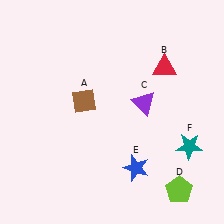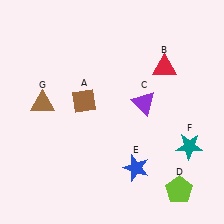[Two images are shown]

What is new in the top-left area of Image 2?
A brown triangle (G) was added in the top-left area of Image 2.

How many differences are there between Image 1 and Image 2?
There is 1 difference between the two images.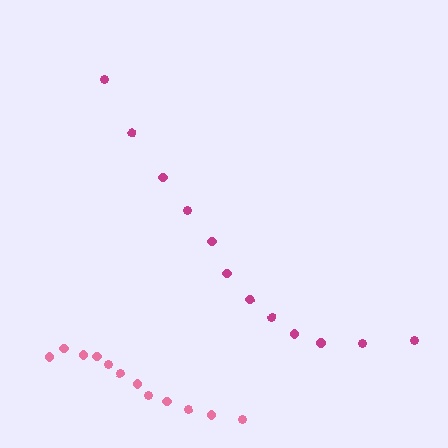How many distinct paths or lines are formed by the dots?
There are 2 distinct paths.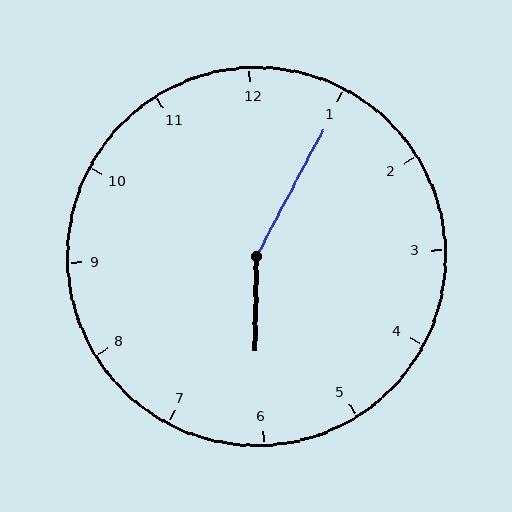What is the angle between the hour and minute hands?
Approximately 152 degrees.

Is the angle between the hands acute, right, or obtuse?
It is obtuse.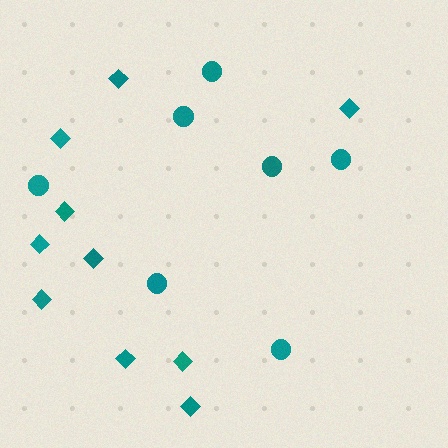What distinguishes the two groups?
There are 2 groups: one group of circles (7) and one group of diamonds (10).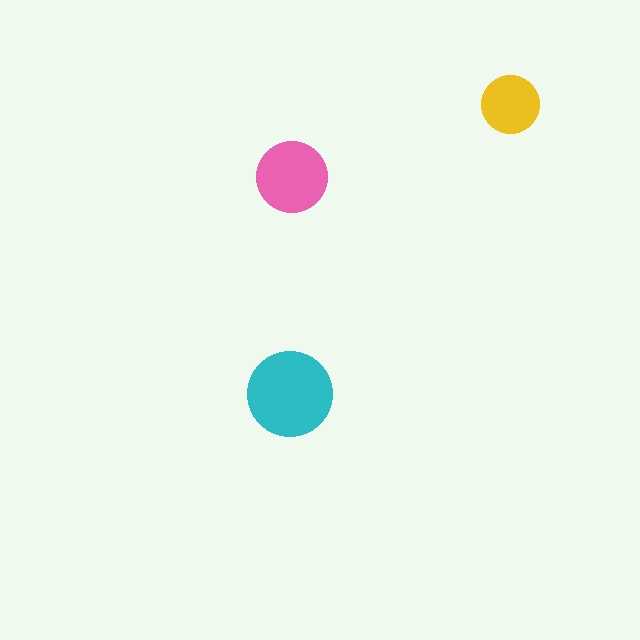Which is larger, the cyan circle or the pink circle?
The cyan one.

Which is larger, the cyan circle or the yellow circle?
The cyan one.